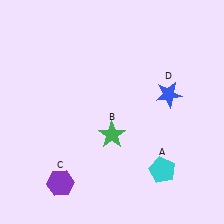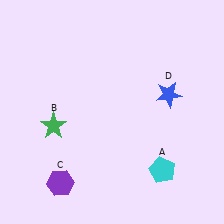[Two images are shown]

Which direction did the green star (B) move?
The green star (B) moved left.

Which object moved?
The green star (B) moved left.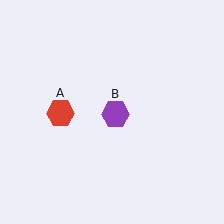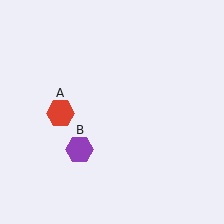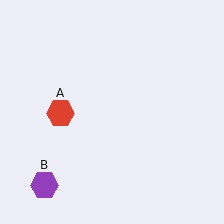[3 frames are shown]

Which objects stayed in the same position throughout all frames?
Red hexagon (object A) remained stationary.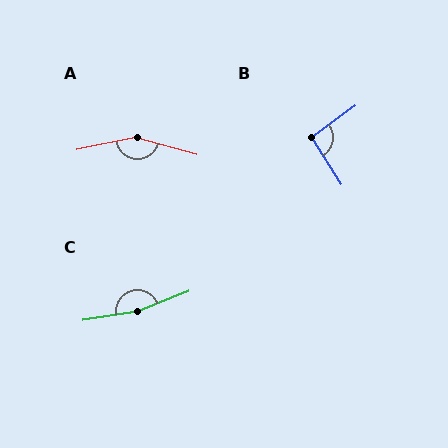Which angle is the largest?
C, at approximately 167 degrees.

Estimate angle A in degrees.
Approximately 152 degrees.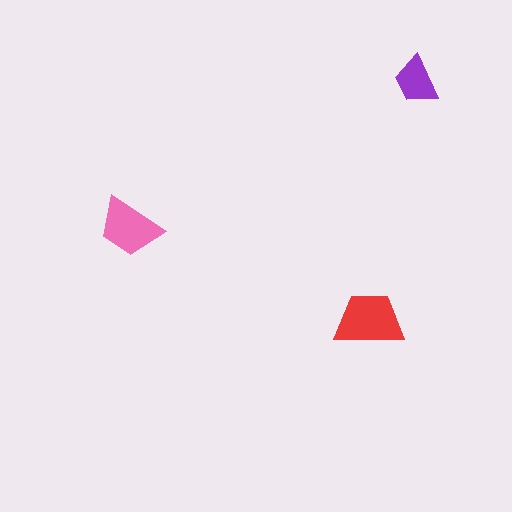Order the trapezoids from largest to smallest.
the red one, the pink one, the purple one.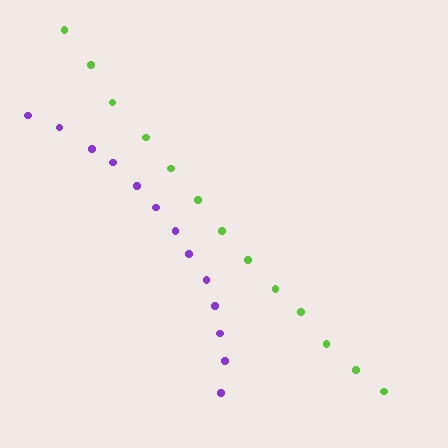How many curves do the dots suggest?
There are 2 distinct paths.